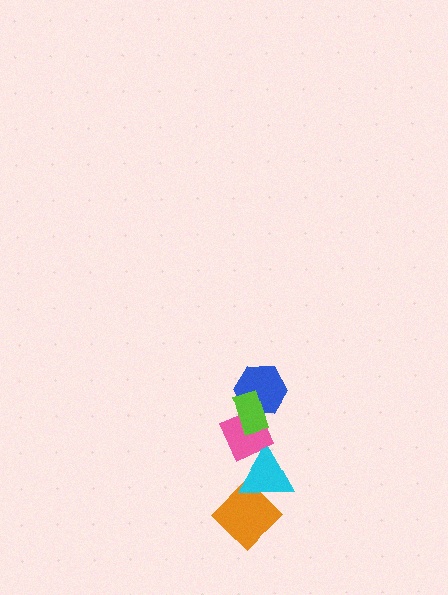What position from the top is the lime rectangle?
The lime rectangle is 1st from the top.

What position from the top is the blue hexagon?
The blue hexagon is 2nd from the top.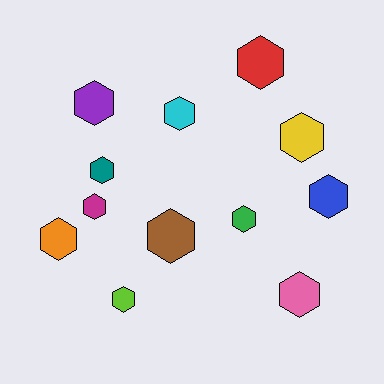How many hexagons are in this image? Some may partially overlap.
There are 12 hexagons.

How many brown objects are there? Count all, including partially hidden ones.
There is 1 brown object.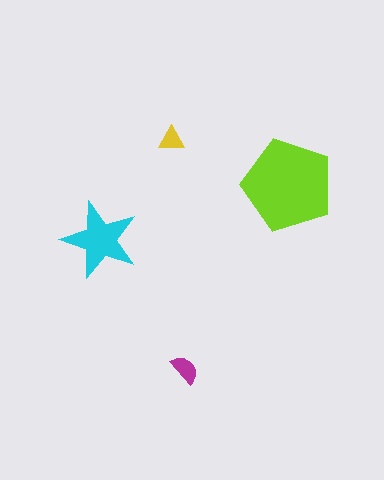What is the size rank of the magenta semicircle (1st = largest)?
3rd.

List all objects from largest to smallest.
The lime pentagon, the cyan star, the magenta semicircle, the yellow triangle.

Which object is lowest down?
The magenta semicircle is bottommost.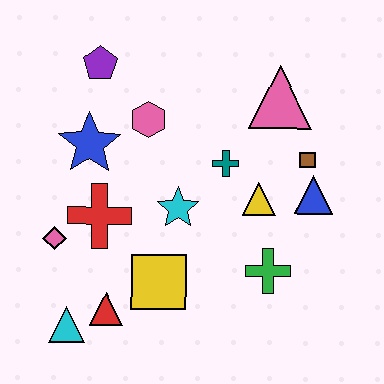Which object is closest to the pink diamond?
The red cross is closest to the pink diamond.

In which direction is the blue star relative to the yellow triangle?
The blue star is to the left of the yellow triangle.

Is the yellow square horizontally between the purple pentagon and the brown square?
Yes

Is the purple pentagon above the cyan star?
Yes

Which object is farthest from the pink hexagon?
The cyan triangle is farthest from the pink hexagon.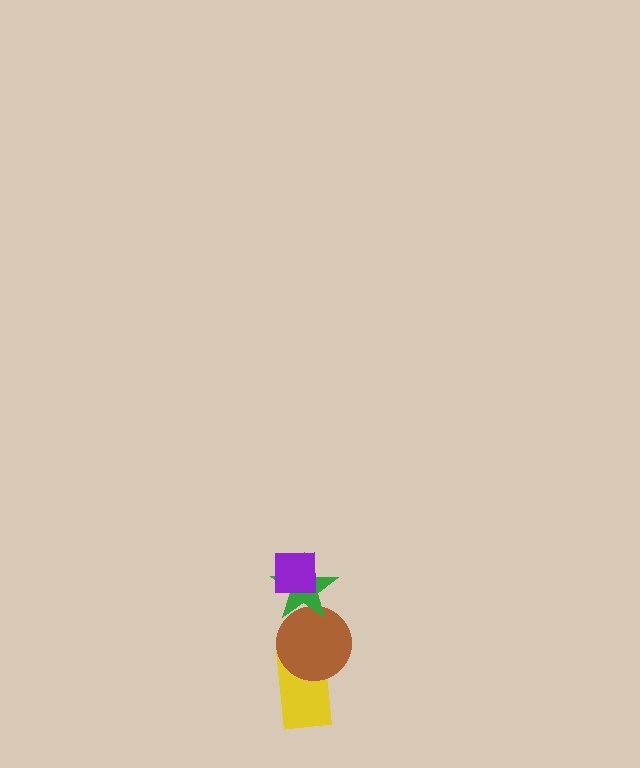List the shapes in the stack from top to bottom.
From top to bottom: the purple square, the green star, the brown circle, the yellow rectangle.